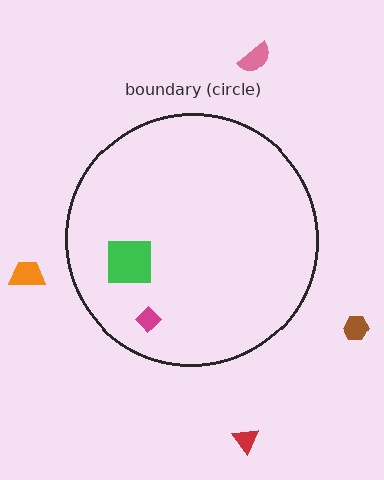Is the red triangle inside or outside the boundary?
Outside.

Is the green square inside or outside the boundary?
Inside.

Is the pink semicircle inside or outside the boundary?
Outside.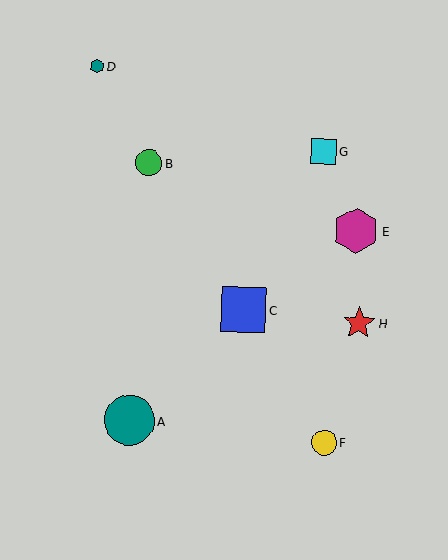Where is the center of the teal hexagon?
The center of the teal hexagon is at (97, 66).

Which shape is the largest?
The teal circle (labeled A) is the largest.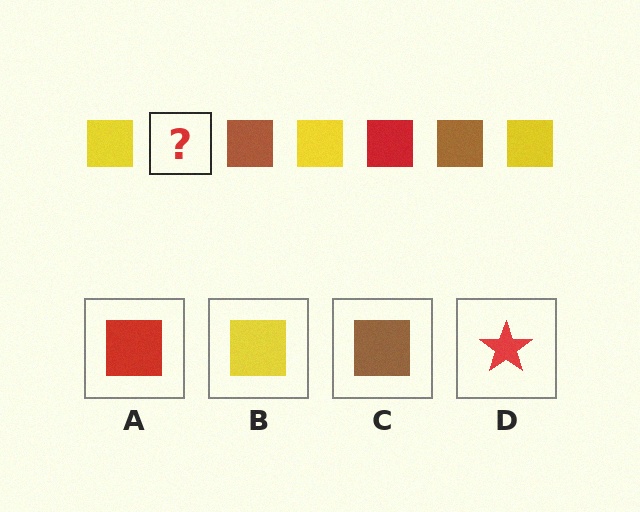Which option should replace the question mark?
Option A.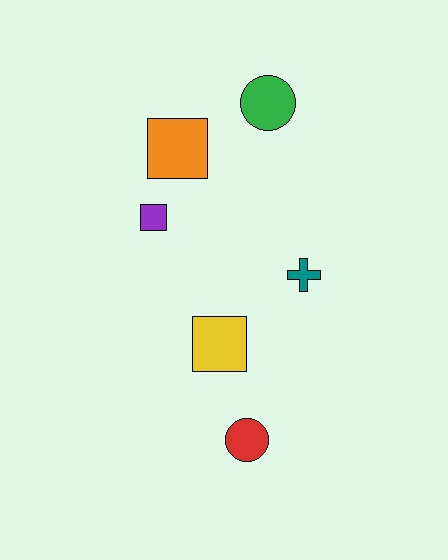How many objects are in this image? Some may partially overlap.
There are 6 objects.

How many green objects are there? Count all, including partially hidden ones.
There is 1 green object.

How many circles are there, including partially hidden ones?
There are 2 circles.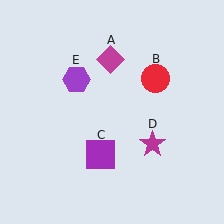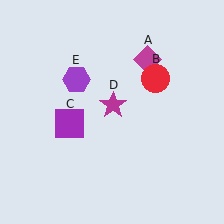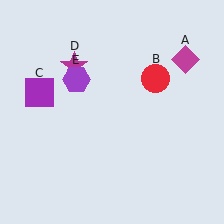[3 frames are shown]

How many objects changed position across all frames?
3 objects changed position: magenta diamond (object A), purple square (object C), magenta star (object D).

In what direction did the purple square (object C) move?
The purple square (object C) moved up and to the left.